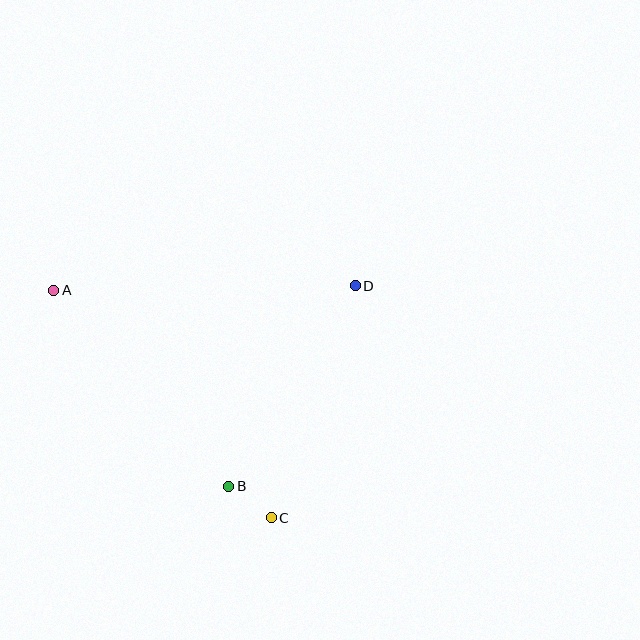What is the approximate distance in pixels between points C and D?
The distance between C and D is approximately 246 pixels.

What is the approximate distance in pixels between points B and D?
The distance between B and D is approximately 237 pixels.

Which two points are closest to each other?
Points B and C are closest to each other.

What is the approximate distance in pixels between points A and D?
The distance between A and D is approximately 302 pixels.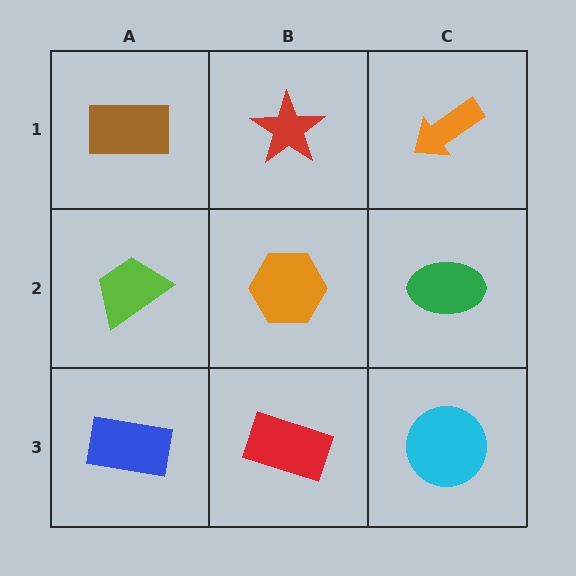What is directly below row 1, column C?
A green ellipse.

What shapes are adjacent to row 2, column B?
A red star (row 1, column B), a red rectangle (row 3, column B), a lime trapezoid (row 2, column A), a green ellipse (row 2, column C).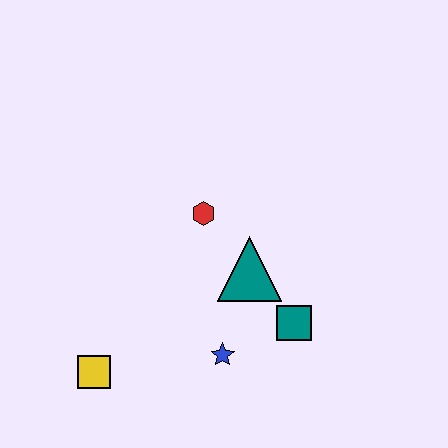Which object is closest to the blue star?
The teal square is closest to the blue star.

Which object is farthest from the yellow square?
The teal square is farthest from the yellow square.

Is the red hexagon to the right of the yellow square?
Yes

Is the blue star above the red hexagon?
No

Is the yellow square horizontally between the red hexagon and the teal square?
No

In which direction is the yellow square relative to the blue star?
The yellow square is to the left of the blue star.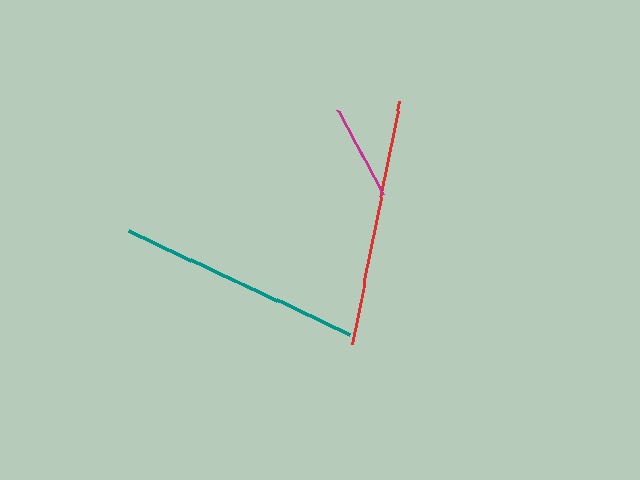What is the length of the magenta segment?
The magenta segment is approximately 96 pixels long.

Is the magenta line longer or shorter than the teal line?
The teal line is longer than the magenta line.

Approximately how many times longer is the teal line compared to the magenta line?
The teal line is approximately 2.5 times the length of the magenta line.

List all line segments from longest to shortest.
From longest to shortest: red, teal, magenta.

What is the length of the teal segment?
The teal segment is approximately 244 pixels long.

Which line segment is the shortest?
The magenta line is the shortest at approximately 96 pixels.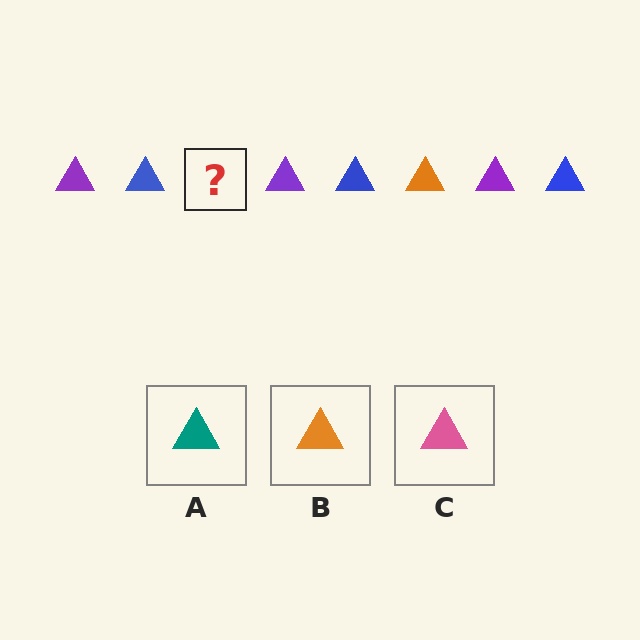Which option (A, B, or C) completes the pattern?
B.